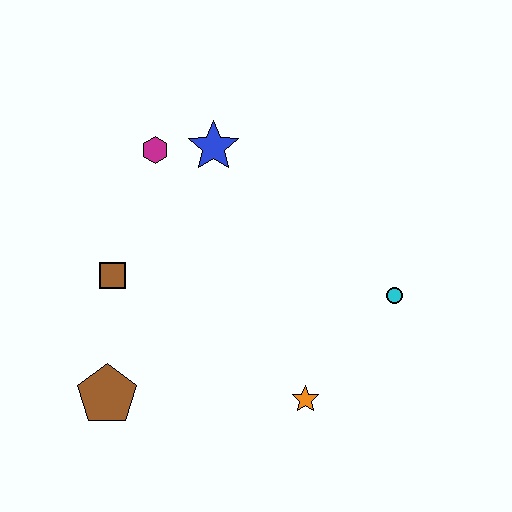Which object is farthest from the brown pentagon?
The cyan circle is farthest from the brown pentagon.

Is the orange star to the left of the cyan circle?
Yes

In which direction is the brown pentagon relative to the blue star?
The brown pentagon is below the blue star.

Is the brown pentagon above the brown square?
No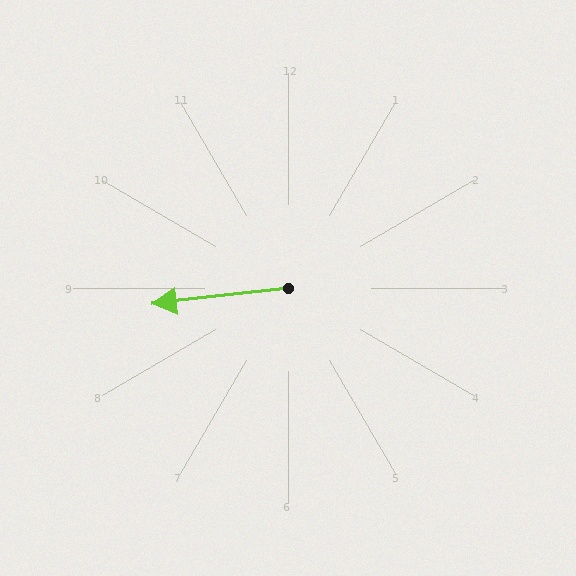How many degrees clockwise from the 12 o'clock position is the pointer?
Approximately 264 degrees.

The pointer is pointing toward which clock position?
Roughly 9 o'clock.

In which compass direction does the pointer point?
West.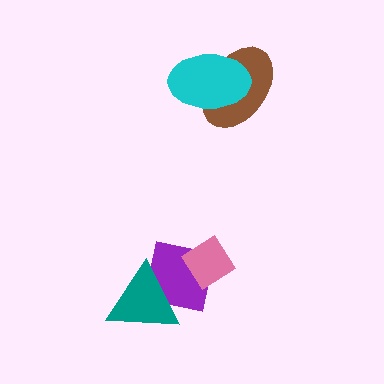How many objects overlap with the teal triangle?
1 object overlaps with the teal triangle.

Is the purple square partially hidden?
Yes, it is partially covered by another shape.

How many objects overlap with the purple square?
2 objects overlap with the purple square.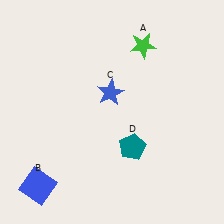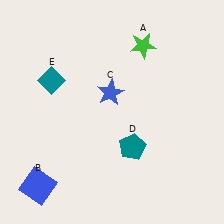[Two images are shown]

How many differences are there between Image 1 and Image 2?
There is 1 difference between the two images.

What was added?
A teal diamond (E) was added in Image 2.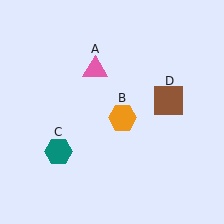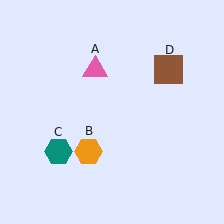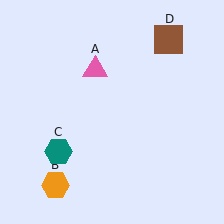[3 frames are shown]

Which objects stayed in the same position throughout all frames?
Pink triangle (object A) and teal hexagon (object C) remained stationary.